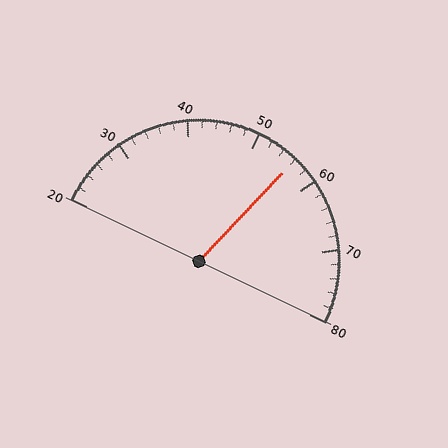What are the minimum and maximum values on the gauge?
The gauge ranges from 20 to 80.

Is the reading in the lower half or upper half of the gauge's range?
The reading is in the upper half of the range (20 to 80).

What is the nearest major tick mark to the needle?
The nearest major tick mark is 60.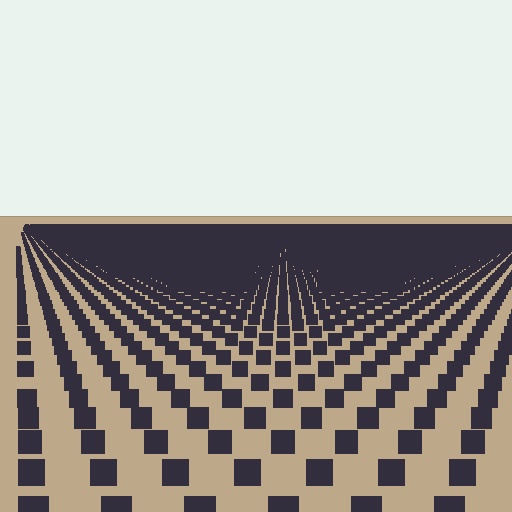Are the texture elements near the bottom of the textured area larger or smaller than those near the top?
Larger. Near the bottom, elements are closer to the viewer and appear at a bigger on-screen size.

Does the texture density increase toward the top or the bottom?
Density increases toward the top.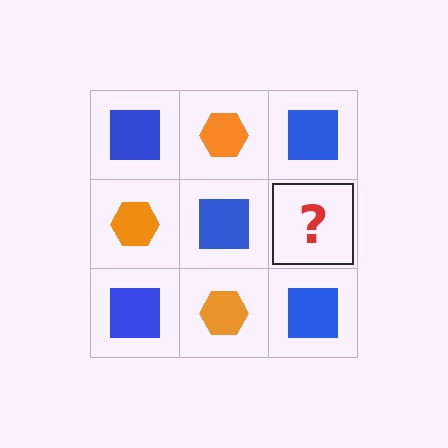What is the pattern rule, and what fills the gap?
The rule is that it alternates blue square and orange hexagon in a checkerboard pattern. The gap should be filled with an orange hexagon.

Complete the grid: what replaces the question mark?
The question mark should be replaced with an orange hexagon.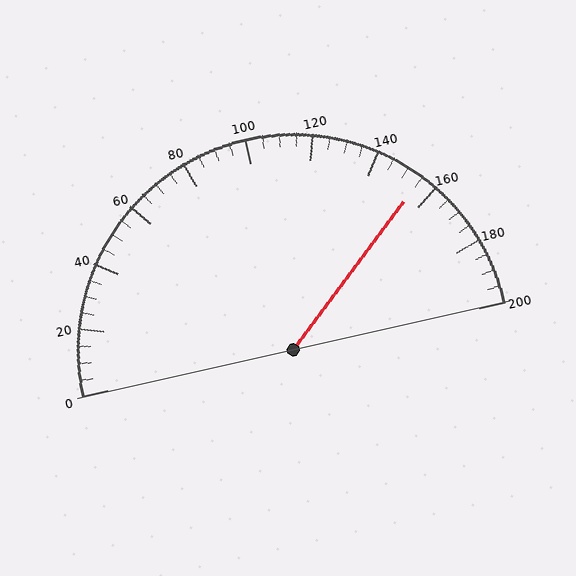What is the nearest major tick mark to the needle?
The nearest major tick mark is 160.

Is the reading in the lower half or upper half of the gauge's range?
The reading is in the upper half of the range (0 to 200).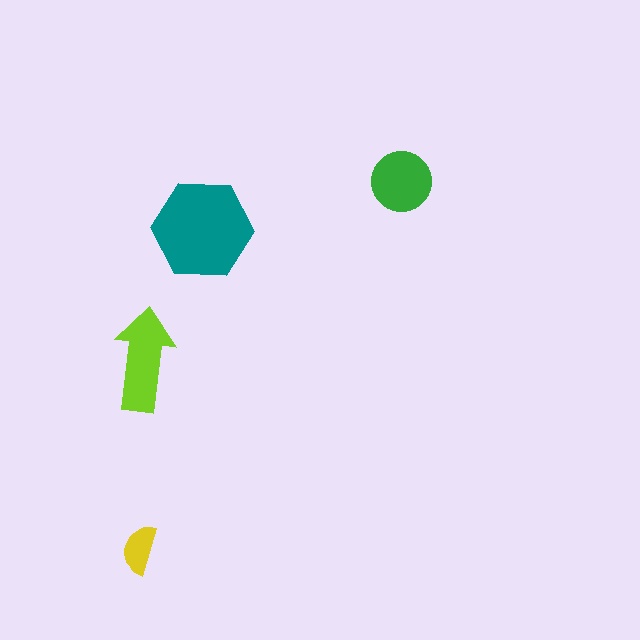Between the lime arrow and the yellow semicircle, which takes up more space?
The lime arrow.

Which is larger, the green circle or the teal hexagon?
The teal hexagon.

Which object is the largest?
The teal hexagon.